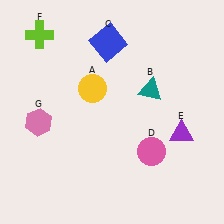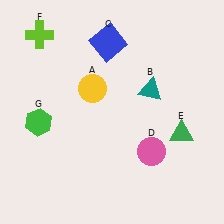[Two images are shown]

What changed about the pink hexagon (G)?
In Image 1, G is pink. In Image 2, it changed to green.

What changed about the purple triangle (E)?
In Image 1, E is purple. In Image 2, it changed to green.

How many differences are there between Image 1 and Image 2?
There are 2 differences between the two images.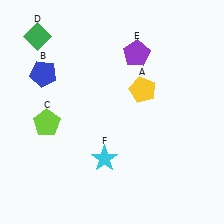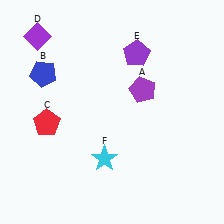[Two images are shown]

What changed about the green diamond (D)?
In Image 1, D is green. In Image 2, it changed to purple.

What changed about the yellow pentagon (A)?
In Image 1, A is yellow. In Image 2, it changed to purple.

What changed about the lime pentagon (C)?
In Image 1, C is lime. In Image 2, it changed to red.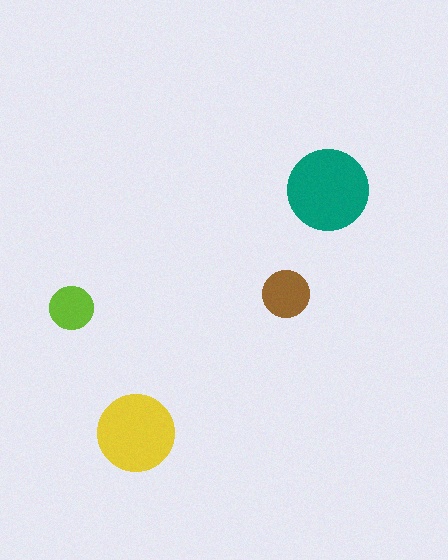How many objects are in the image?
There are 4 objects in the image.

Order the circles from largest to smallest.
the teal one, the yellow one, the brown one, the lime one.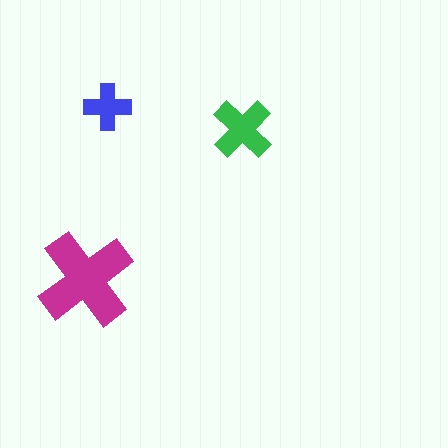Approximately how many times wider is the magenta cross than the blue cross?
About 2 times wider.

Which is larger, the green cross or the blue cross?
The green one.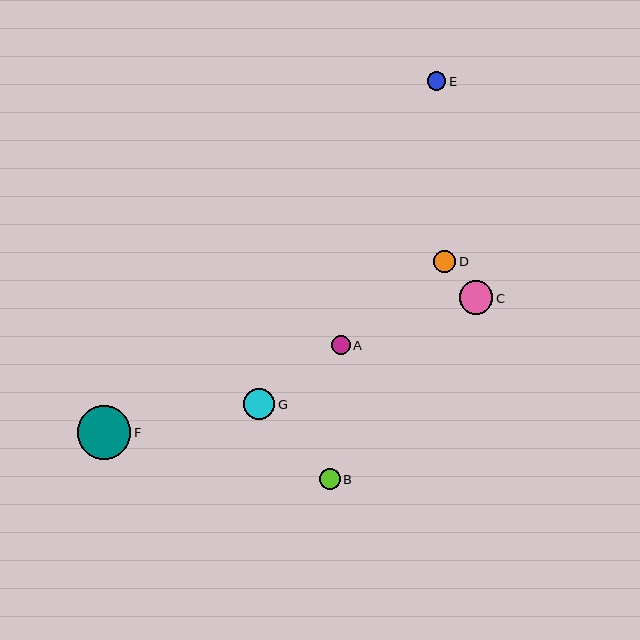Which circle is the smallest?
Circle E is the smallest with a size of approximately 19 pixels.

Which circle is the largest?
Circle F is the largest with a size of approximately 53 pixels.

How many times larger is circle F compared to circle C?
Circle F is approximately 1.6 times the size of circle C.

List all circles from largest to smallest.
From largest to smallest: F, C, G, D, B, A, E.